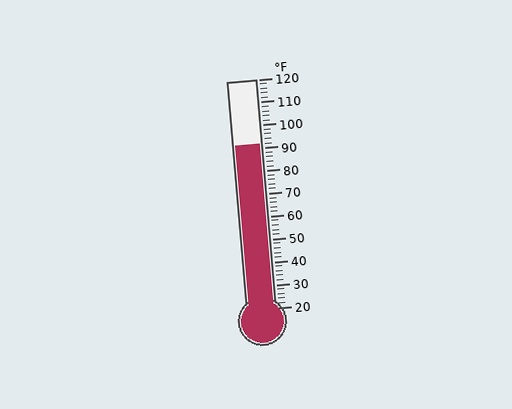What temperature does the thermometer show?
The thermometer shows approximately 92°F.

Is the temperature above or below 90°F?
The temperature is above 90°F.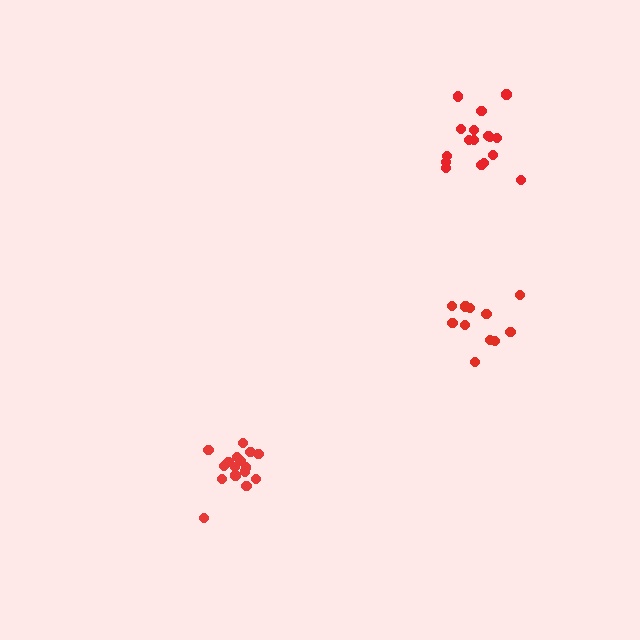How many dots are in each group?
Group 1: 16 dots, Group 2: 11 dots, Group 3: 17 dots (44 total).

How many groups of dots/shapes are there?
There are 3 groups.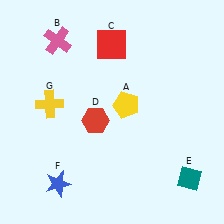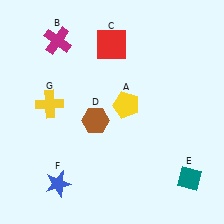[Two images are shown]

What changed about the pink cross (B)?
In Image 1, B is pink. In Image 2, it changed to magenta.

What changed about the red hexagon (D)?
In Image 1, D is red. In Image 2, it changed to brown.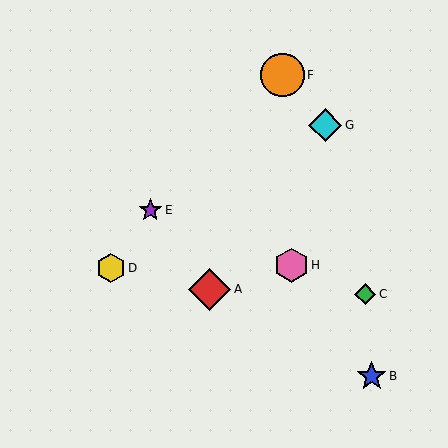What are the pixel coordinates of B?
Object B is at (372, 376).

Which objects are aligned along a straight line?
Objects C, E, H are aligned along a straight line.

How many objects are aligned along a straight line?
3 objects (C, E, H) are aligned along a straight line.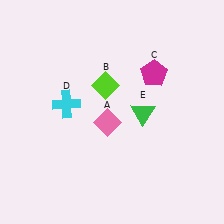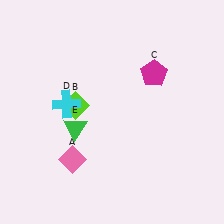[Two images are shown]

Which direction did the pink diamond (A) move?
The pink diamond (A) moved down.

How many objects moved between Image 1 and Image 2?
3 objects moved between the two images.